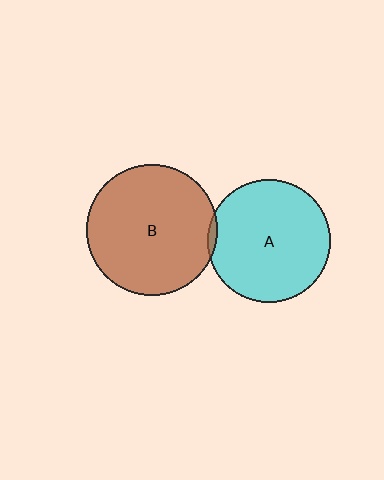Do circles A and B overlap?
Yes.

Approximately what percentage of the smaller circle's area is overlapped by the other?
Approximately 5%.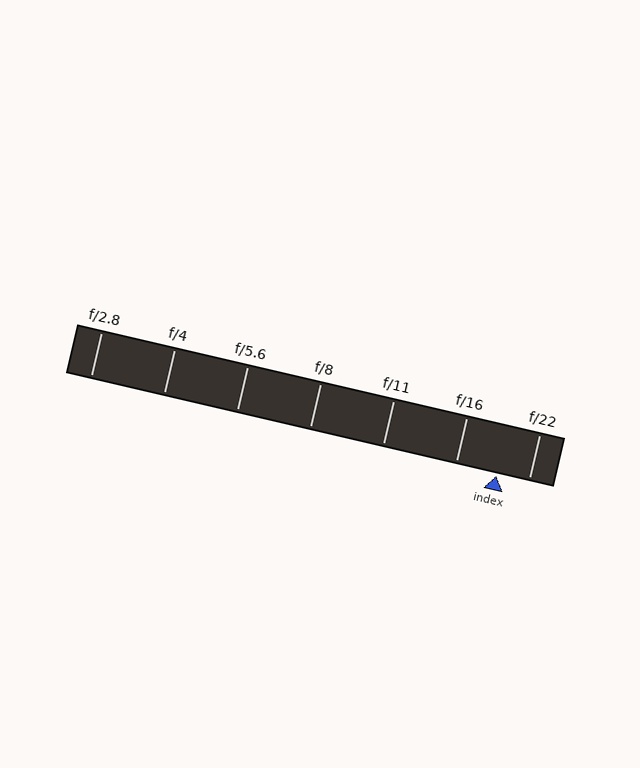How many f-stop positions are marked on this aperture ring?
There are 7 f-stop positions marked.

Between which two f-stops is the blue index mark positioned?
The index mark is between f/16 and f/22.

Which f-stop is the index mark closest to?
The index mark is closest to f/22.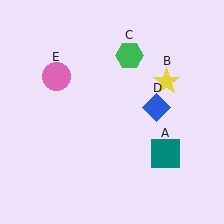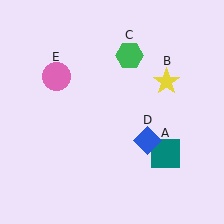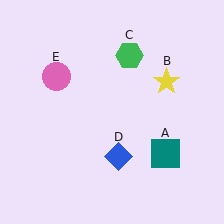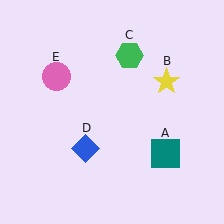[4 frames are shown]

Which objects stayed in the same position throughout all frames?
Teal square (object A) and yellow star (object B) and green hexagon (object C) and pink circle (object E) remained stationary.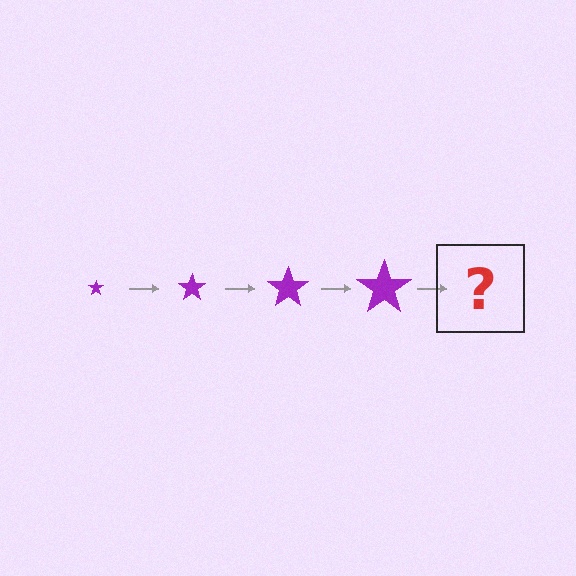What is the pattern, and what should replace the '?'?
The pattern is that the star gets progressively larger each step. The '?' should be a purple star, larger than the previous one.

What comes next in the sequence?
The next element should be a purple star, larger than the previous one.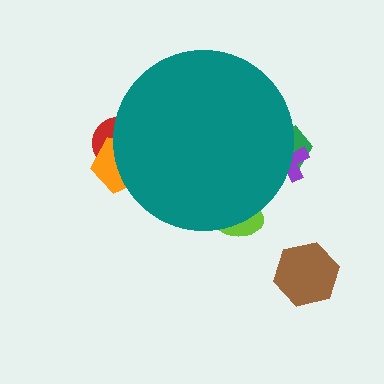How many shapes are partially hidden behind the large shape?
5 shapes are partially hidden.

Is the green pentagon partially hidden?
Yes, the green pentagon is partially hidden behind the teal circle.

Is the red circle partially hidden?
Yes, the red circle is partially hidden behind the teal circle.